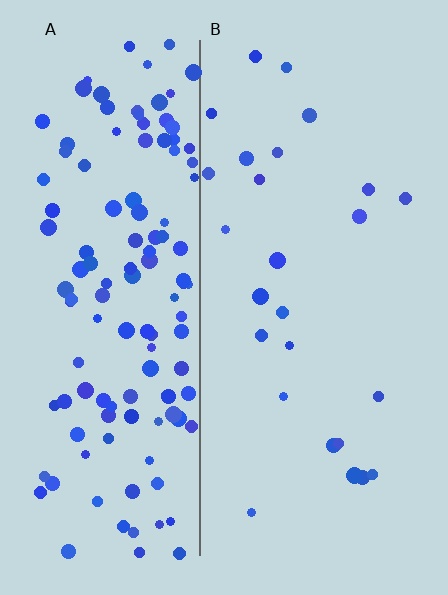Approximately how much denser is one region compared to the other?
Approximately 5.2× — region A over region B.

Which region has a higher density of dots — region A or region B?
A (the left).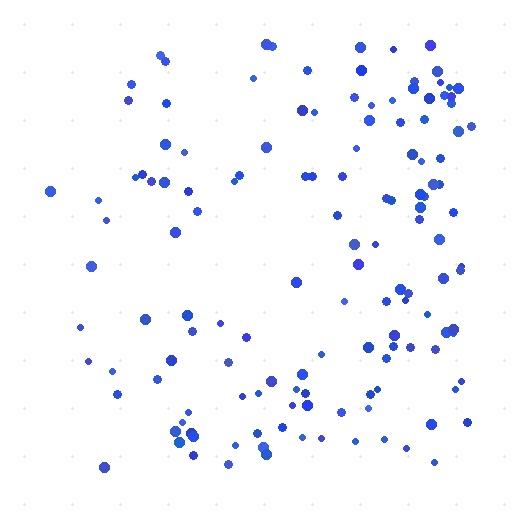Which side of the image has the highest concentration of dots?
The right.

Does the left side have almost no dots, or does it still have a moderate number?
Still a moderate number, just noticeably fewer than the right.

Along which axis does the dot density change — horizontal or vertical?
Horizontal.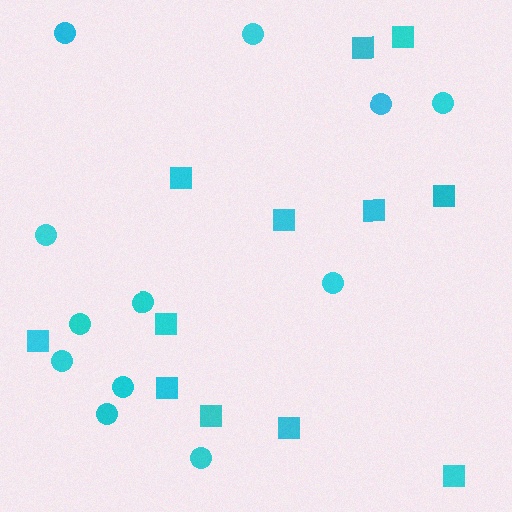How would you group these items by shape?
There are 2 groups: one group of circles (12) and one group of squares (12).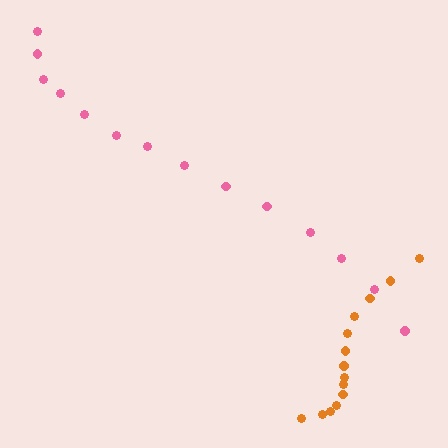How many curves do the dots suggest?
There are 2 distinct paths.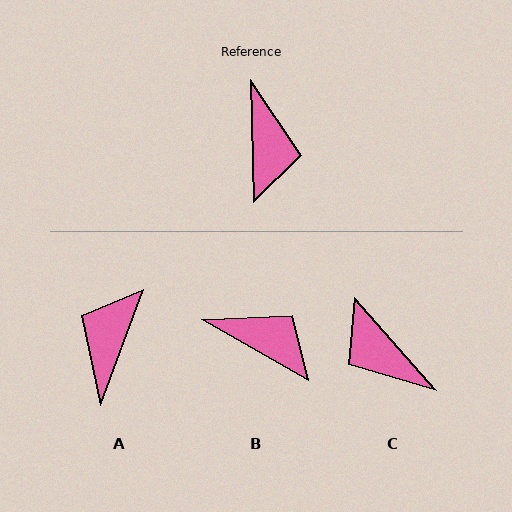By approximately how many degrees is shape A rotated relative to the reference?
Approximately 158 degrees counter-clockwise.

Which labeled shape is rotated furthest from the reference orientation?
A, about 158 degrees away.